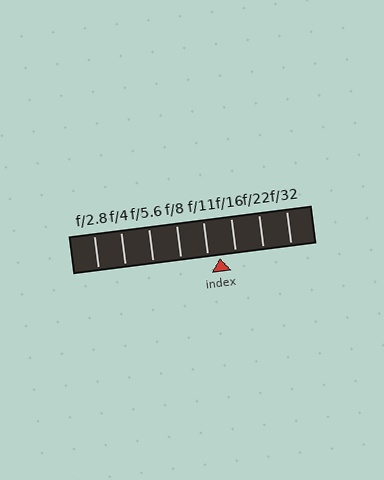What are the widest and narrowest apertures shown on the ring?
The widest aperture shown is f/2.8 and the narrowest is f/32.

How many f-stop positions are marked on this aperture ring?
There are 8 f-stop positions marked.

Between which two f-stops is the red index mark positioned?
The index mark is between f/11 and f/16.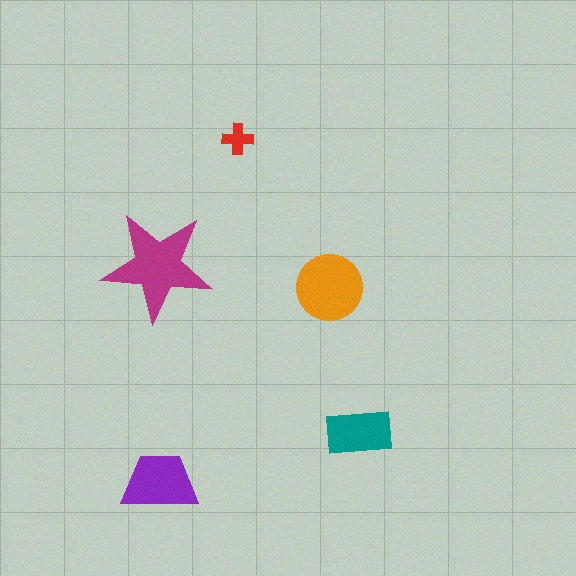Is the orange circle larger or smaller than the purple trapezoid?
Larger.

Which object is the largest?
The magenta star.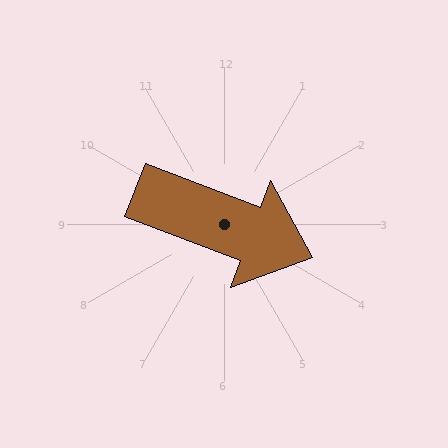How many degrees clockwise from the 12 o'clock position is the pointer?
Approximately 111 degrees.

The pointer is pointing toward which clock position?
Roughly 4 o'clock.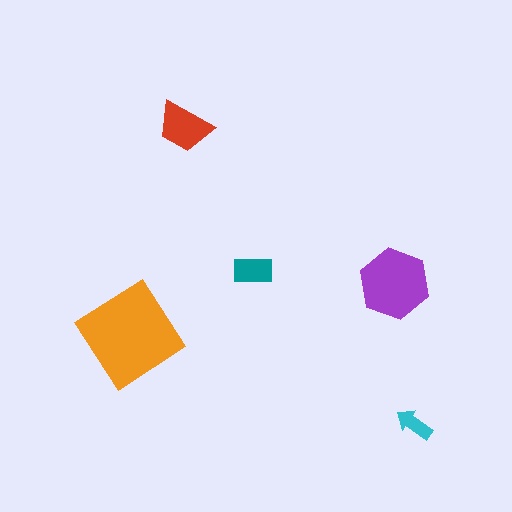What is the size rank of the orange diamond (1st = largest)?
1st.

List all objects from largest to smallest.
The orange diamond, the purple hexagon, the red trapezoid, the teal rectangle, the cyan arrow.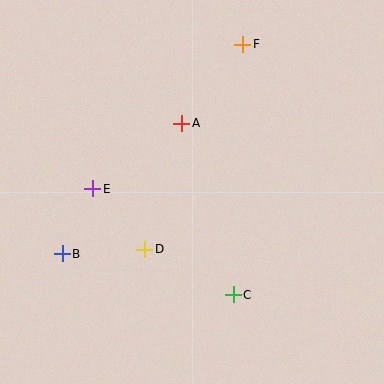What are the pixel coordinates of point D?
Point D is at (145, 249).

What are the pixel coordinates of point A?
Point A is at (182, 123).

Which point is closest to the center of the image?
Point A at (182, 123) is closest to the center.